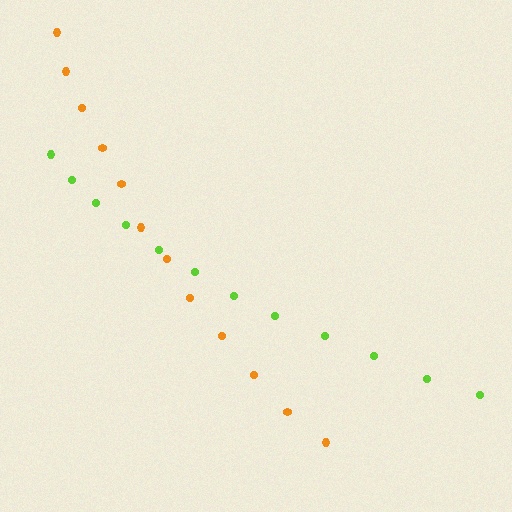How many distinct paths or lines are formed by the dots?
There are 2 distinct paths.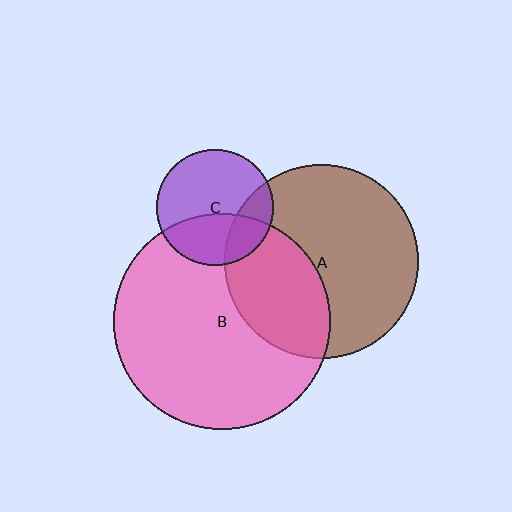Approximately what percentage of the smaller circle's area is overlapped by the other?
Approximately 35%.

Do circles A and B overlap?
Yes.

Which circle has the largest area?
Circle B (pink).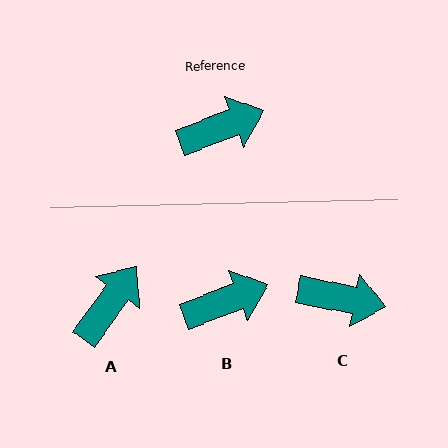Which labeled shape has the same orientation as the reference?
B.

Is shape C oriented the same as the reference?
No, it is off by about 32 degrees.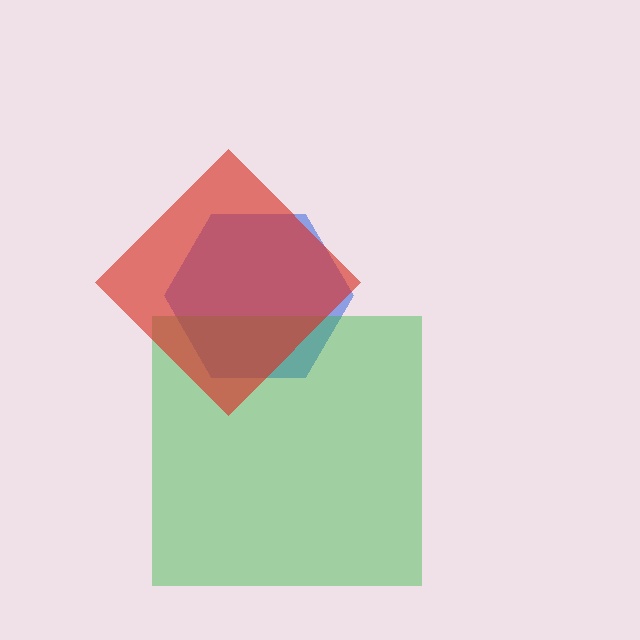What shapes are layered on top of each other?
The layered shapes are: a blue hexagon, a green square, a red diamond.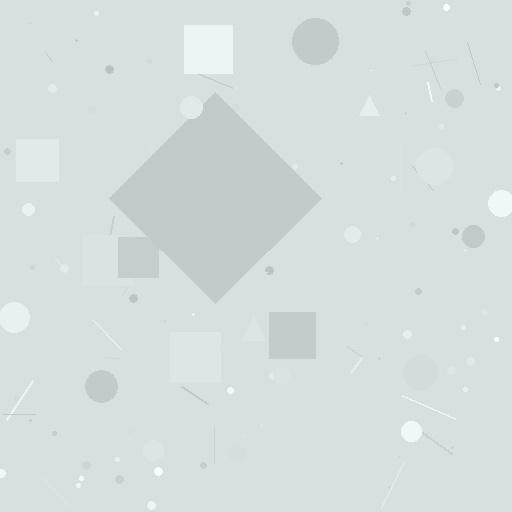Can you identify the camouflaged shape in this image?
The camouflaged shape is a diamond.